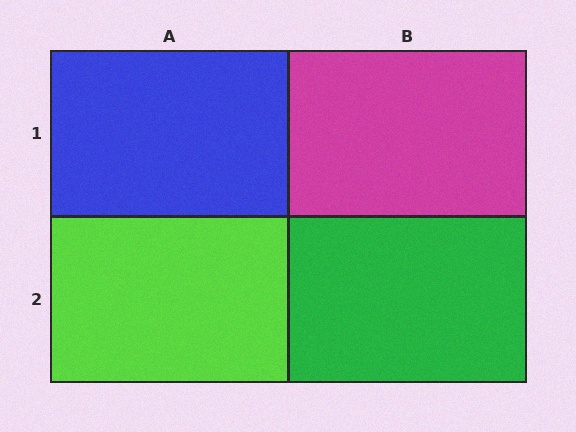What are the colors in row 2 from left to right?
Lime, green.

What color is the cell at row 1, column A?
Blue.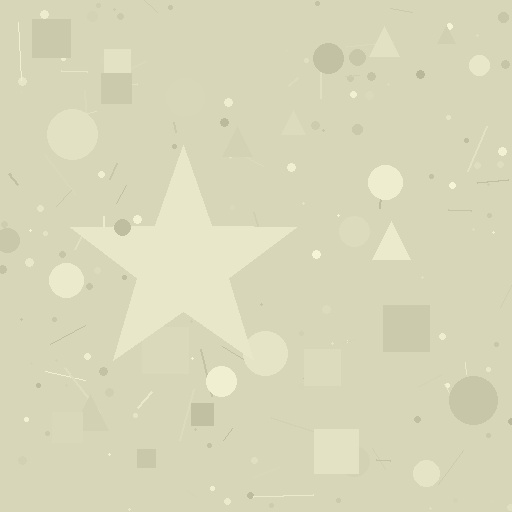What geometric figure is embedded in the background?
A star is embedded in the background.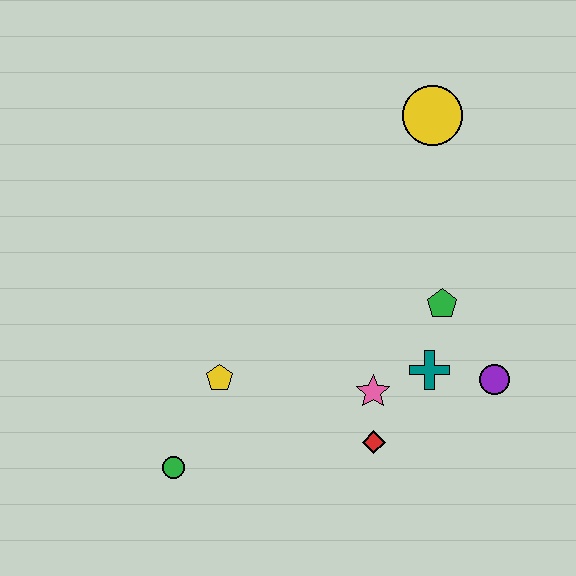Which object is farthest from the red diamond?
The yellow circle is farthest from the red diamond.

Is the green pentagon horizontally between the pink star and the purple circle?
Yes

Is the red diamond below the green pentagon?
Yes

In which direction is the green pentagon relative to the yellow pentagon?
The green pentagon is to the right of the yellow pentagon.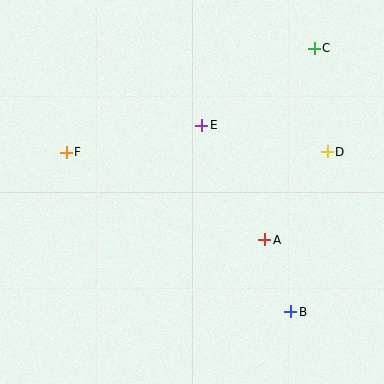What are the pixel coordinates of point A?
Point A is at (265, 240).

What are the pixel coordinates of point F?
Point F is at (66, 152).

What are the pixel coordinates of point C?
Point C is at (314, 48).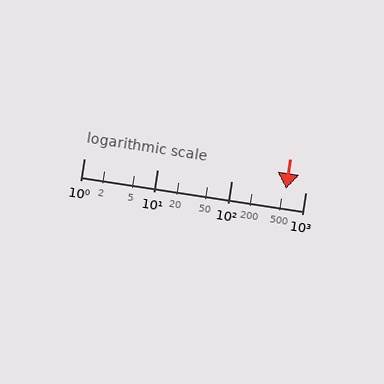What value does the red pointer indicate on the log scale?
The pointer indicates approximately 550.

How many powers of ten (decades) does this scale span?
The scale spans 3 decades, from 1 to 1000.